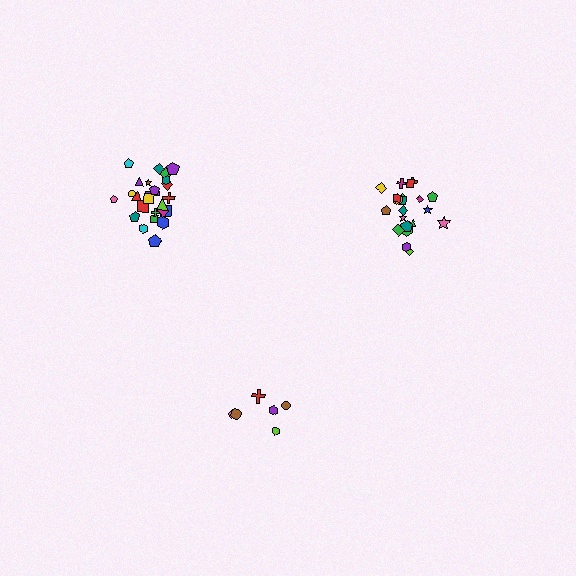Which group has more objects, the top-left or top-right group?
The top-left group.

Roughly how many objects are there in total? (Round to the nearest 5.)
Roughly 55 objects in total.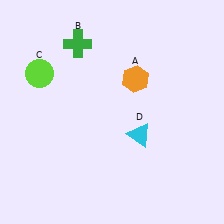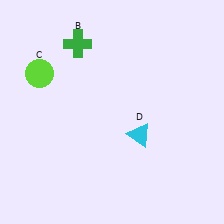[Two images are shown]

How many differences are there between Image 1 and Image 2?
There is 1 difference between the two images.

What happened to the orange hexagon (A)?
The orange hexagon (A) was removed in Image 2. It was in the top-right area of Image 1.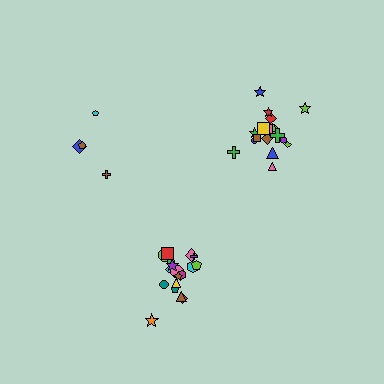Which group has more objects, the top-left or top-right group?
The top-right group.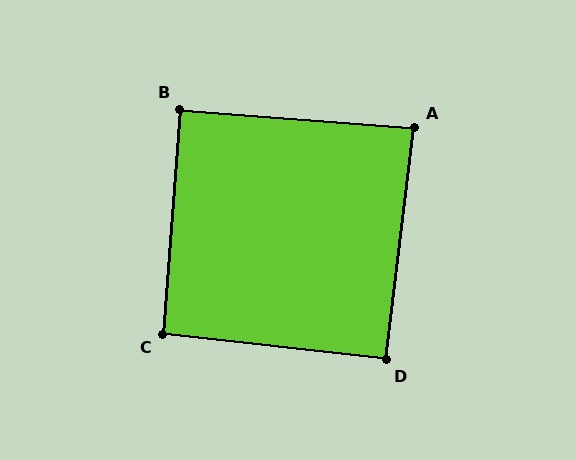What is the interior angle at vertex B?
Approximately 90 degrees (approximately right).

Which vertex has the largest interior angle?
C, at approximately 92 degrees.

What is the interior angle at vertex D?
Approximately 90 degrees (approximately right).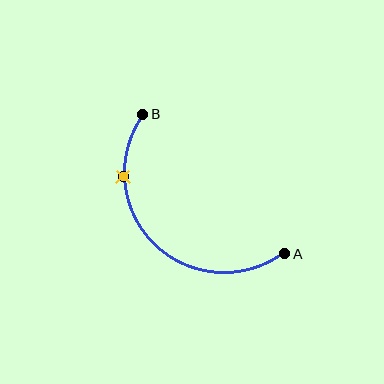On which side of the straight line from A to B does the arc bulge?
The arc bulges below and to the left of the straight line connecting A and B.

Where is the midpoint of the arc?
The arc midpoint is the point on the curve farthest from the straight line joining A and B. It sits below and to the left of that line.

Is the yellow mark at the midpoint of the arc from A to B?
No. The yellow mark lies on the arc but is closer to endpoint B. The arc midpoint would be at the point on the curve equidistant along the arc from both A and B.